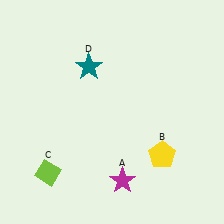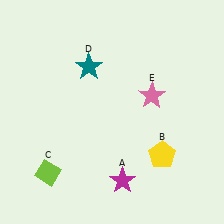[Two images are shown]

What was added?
A pink star (E) was added in Image 2.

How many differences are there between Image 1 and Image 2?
There is 1 difference between the two images.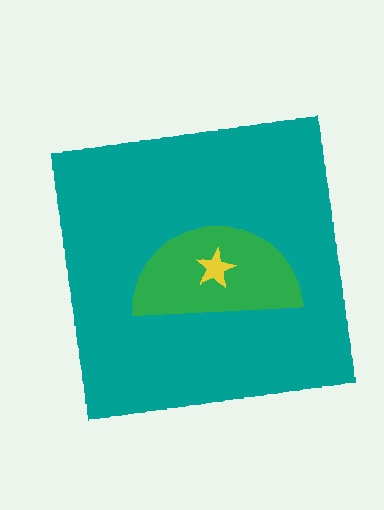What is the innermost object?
The yellow star.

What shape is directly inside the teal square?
The green semicircle.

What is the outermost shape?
The teal square.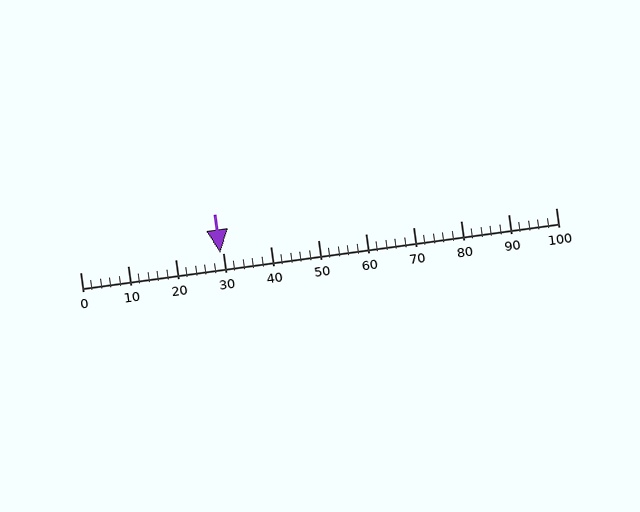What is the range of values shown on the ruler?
The ruler shows values from 0 to 100.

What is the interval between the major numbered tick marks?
The major tick marks are spaced 10 units apart.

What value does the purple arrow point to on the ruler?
The purple arrow points to approximately 29.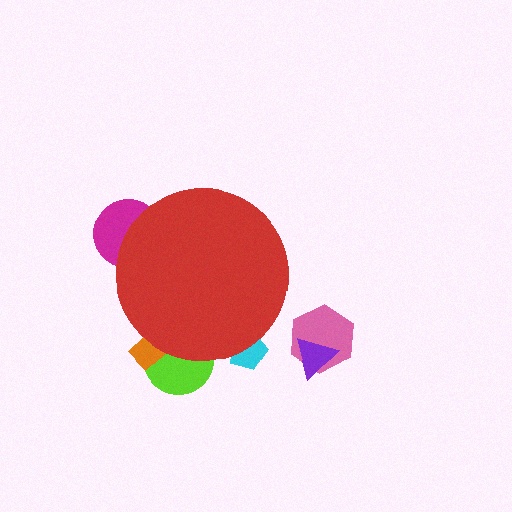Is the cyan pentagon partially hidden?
Yes, the cyan pentagon is partially hidden behind the red circle.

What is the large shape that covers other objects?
A red circle.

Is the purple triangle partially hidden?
No, the purple triangle is fully visible.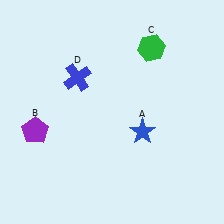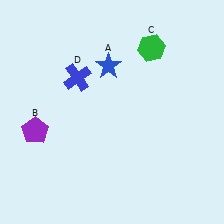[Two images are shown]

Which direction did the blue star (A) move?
The blue star (A) moved up.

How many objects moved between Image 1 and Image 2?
1 object moved between the two images.